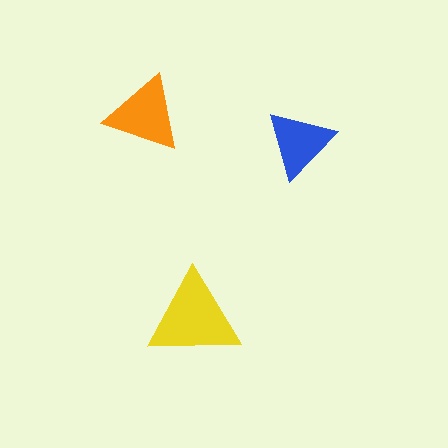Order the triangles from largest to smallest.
the yellow one, the orange one, the blue one.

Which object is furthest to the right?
The blue triangle is rightmost.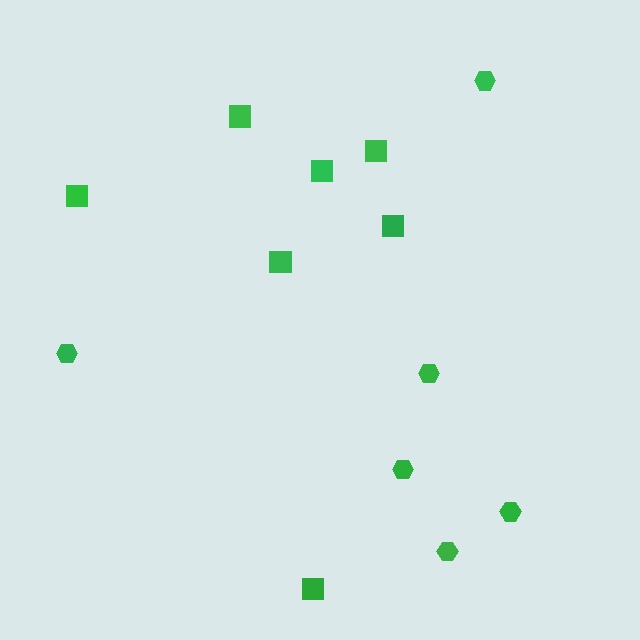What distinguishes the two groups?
There are 2 groups: one group of hexagons (6) and one group of squares (7).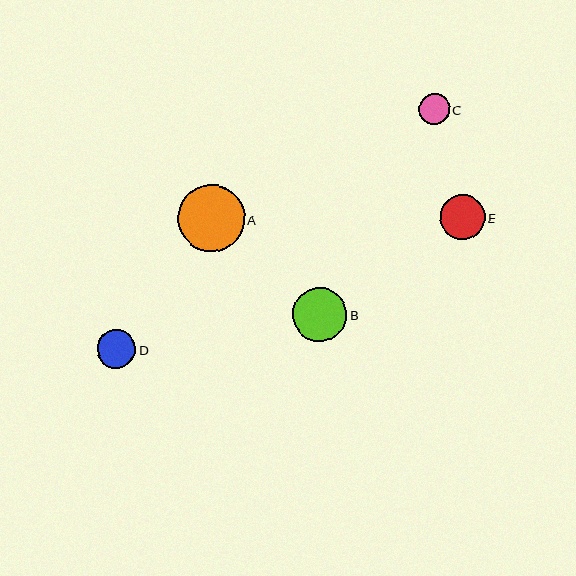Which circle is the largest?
Circle A is the largest with a size of approximately 66 pixels.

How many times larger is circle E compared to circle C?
Circle E is approximately 1.4 times the size of circle C.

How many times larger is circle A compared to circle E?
Circle A is approximately 1.5 times the size of circle E.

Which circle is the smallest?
Circle C is the smallest with a size of approximately 31 pixels.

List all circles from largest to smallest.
From largest to smallest: A, B, E, D, C.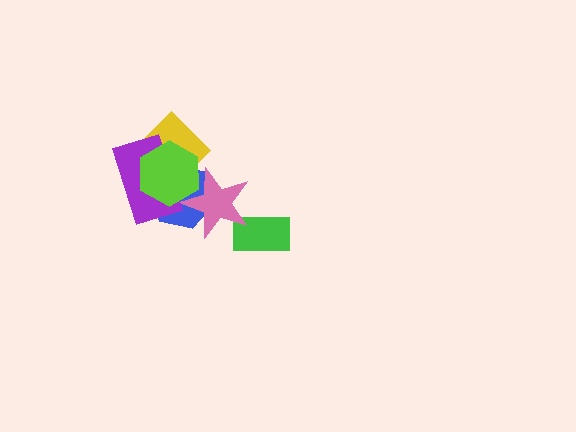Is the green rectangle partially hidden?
Yes, it is partially covered by another shape.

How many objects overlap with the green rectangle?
1 object overlaps with the green rectangle.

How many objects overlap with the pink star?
3 objects overlap with the pink star.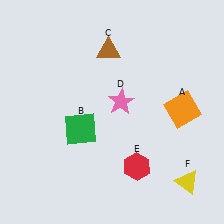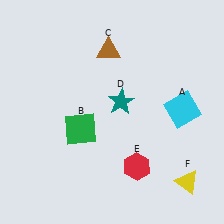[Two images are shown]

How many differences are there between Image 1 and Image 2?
There are 2 differences between the two images.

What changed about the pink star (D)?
In Image 1, D is pink. In Image 2, it changed to teal.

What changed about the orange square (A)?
In Image 1, A is orange. In Image 2, it changed to cyan.